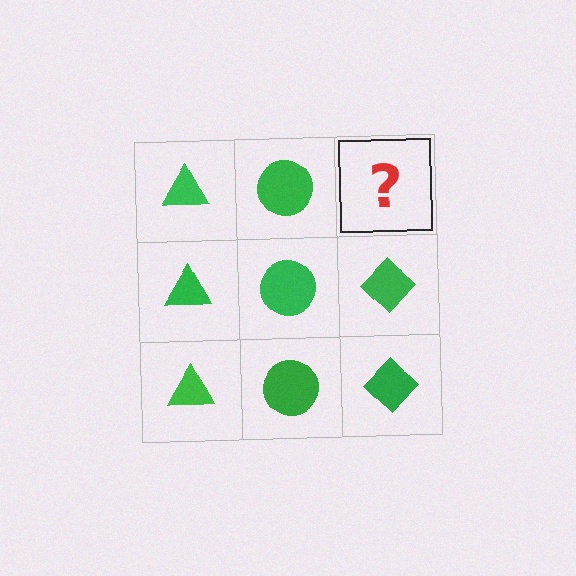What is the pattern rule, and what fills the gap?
The rule is that each column has a consistent shape. The gap should be filled with a green diamond.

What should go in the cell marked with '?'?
The missing cell should contain a green diamond.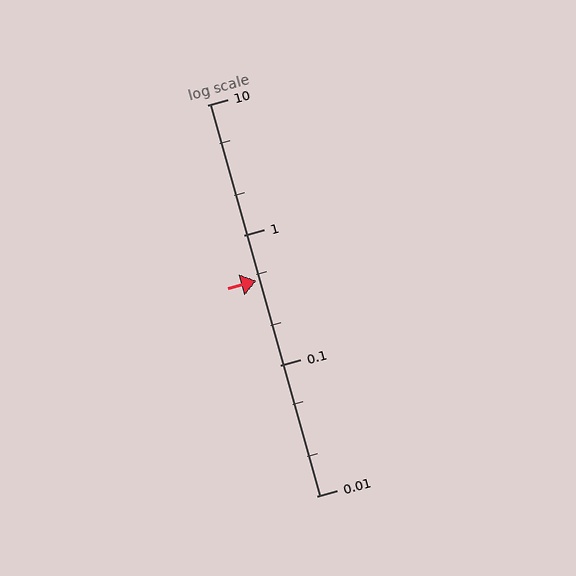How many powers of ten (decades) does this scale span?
The scale spans 3 decades, from 0.01 to 10.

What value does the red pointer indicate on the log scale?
The pointer indicates approximately 0.45.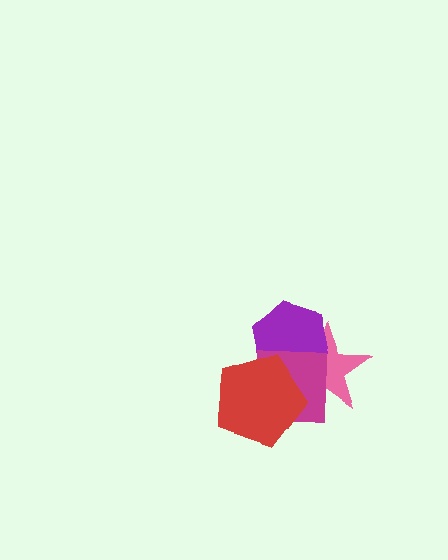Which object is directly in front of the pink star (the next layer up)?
The purple hexagon is directly in front of the pink star.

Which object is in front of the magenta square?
The red pentagon is in front of the magenta square.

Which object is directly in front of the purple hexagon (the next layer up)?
The magenta square is directly in front of the purple hexagon.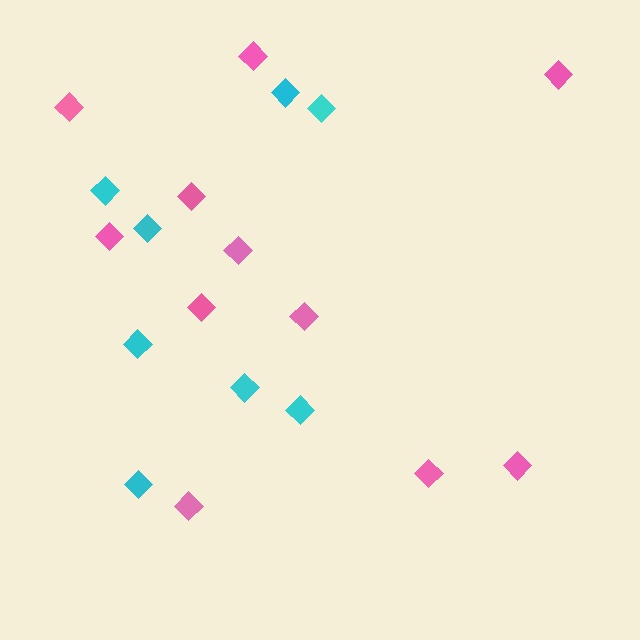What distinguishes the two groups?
There are 2 groups: one group of cyan diamonds (8) and one group of pink diamonds (11).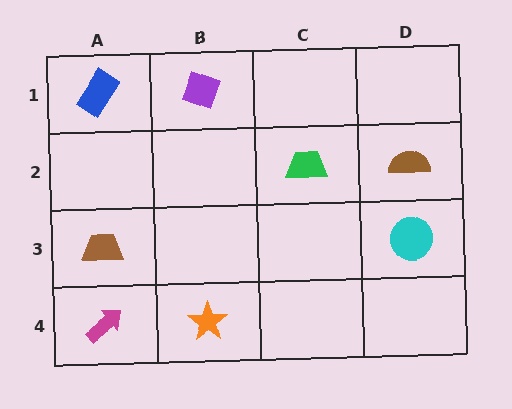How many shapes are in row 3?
2 shapes.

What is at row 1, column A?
A blue rectangle.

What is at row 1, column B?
A purple diamond.